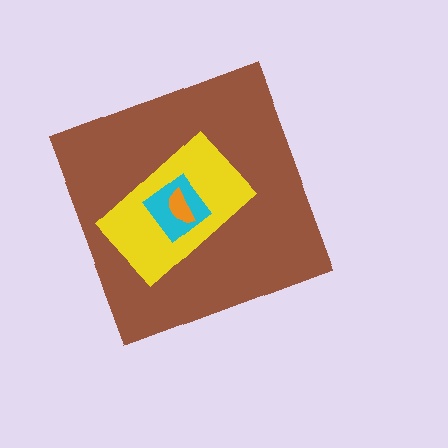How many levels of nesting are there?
4.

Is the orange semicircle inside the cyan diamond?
Yes.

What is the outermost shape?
The brown diamond.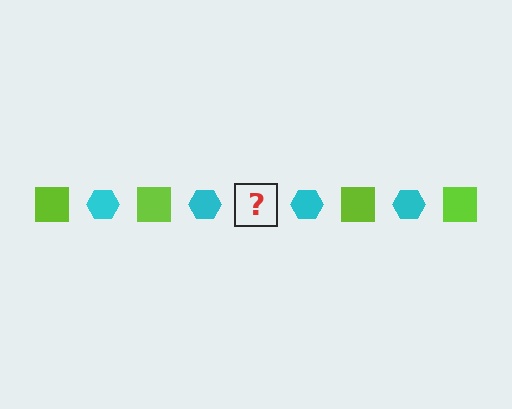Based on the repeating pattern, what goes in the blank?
The blank should be a lime square.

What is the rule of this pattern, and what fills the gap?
The rule is that the pattern alternates between lime square and cyan hexagon. The gap should be filled with a lime square.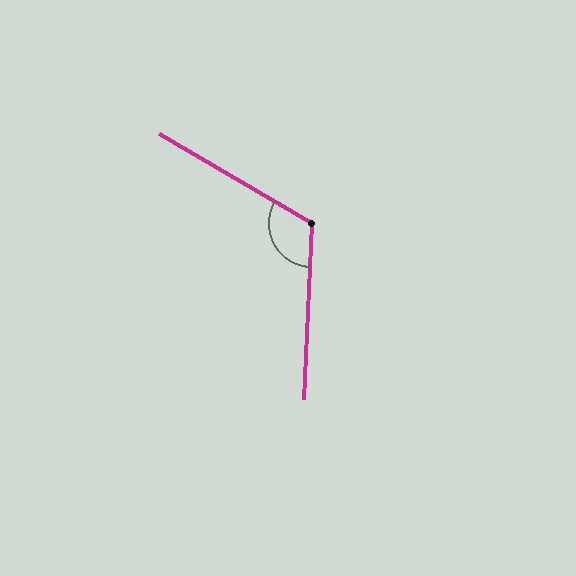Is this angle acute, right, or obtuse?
It is obtuse.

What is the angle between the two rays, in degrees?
Approximately 117 degrees.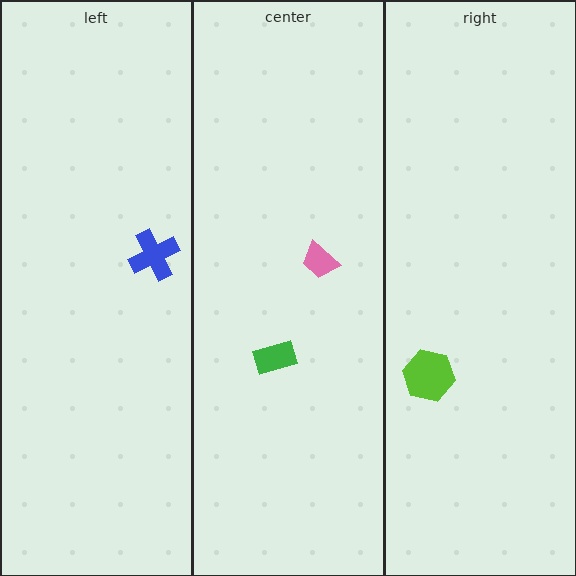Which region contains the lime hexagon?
The right region.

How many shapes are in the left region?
1.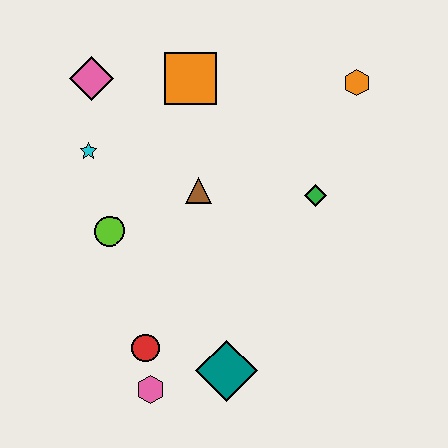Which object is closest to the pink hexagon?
The red circle is closest to the pink hexagon.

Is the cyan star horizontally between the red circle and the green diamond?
No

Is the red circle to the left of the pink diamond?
No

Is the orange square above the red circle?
Yes